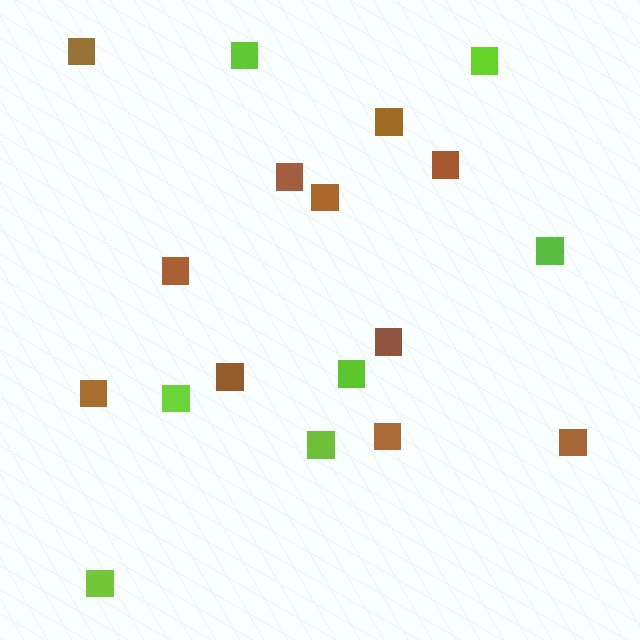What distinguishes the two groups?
There are 2 groups: one group of brown squares (11) and one group of lime squares (7).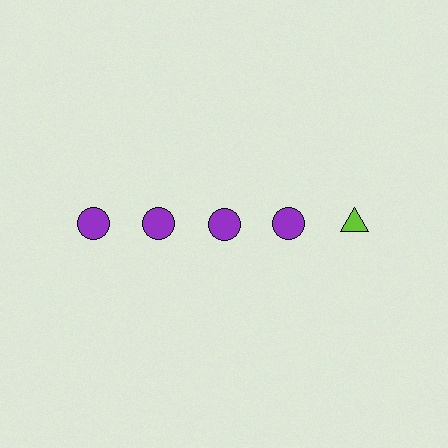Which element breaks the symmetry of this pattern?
The lime triangle in the top row, rightmost column breaks the symmetry. All other shapes are purple circles.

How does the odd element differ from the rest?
It differs in both color (lime instead of purple) and shape (triangle instead of circle).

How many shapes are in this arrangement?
There are 5 shapes arranged in a grid pattern.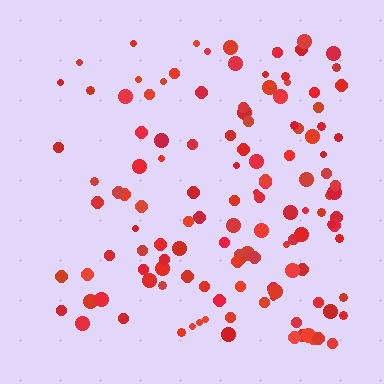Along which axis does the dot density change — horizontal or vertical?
Horizontal.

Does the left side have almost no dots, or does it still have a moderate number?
Still a moderate number, just noticeably fewer than the right.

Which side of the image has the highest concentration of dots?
The right.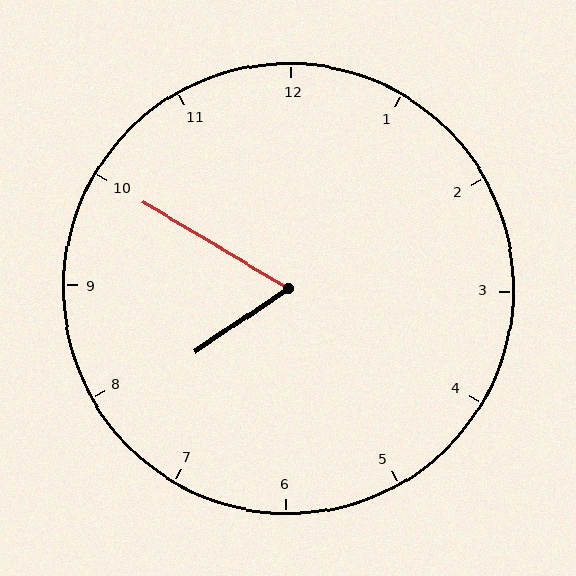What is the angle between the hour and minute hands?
Approximately 65 degrees.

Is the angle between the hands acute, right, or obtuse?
It is acute.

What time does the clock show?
7:50.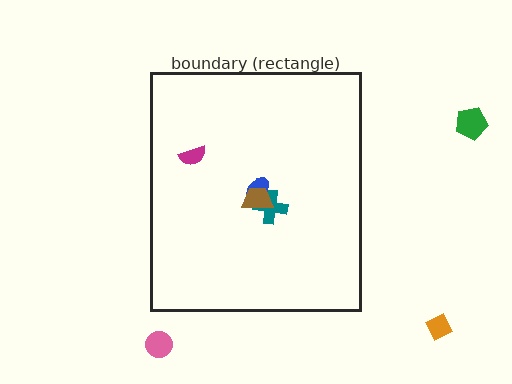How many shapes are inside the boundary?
4 inside, 3 outside.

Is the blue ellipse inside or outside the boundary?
Inside.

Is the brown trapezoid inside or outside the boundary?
Inside.